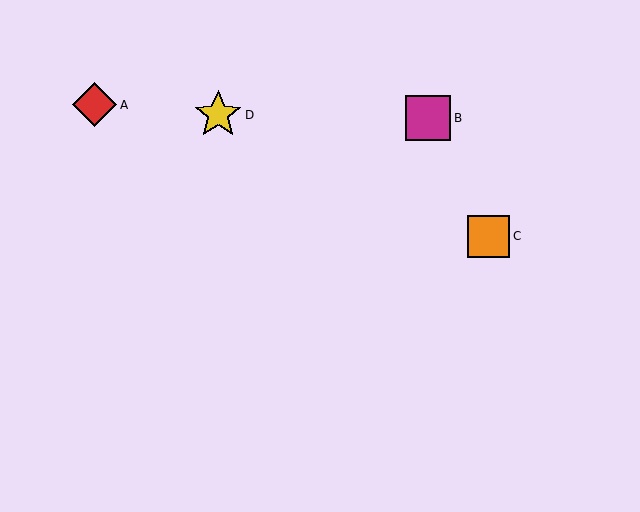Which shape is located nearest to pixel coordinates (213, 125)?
The yellow star (labeled D) at (218, 115) is nearest to that location.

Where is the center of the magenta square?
The center of the magenta square is at (428, 118).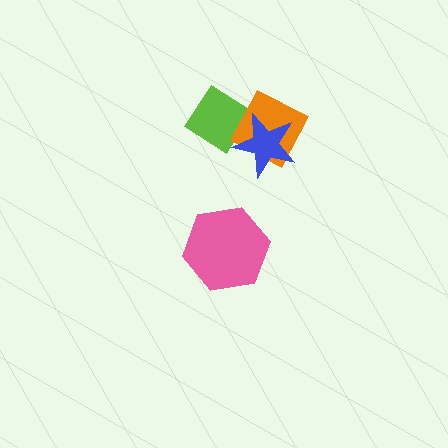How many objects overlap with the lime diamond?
2 objects overlap with the lime diamond.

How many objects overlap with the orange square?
2 objects overlap with the orange square.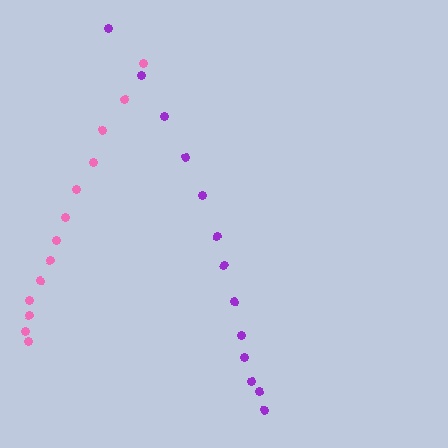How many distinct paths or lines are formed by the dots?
There are 2 distinct paths.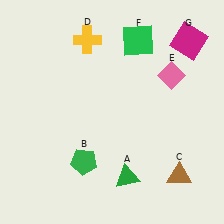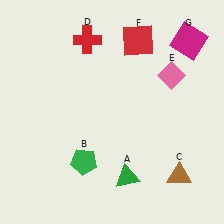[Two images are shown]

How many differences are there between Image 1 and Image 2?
There are 2 differences between the two images.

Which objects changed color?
D changed from yellow to red. F changed from green to red.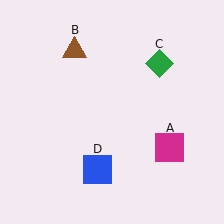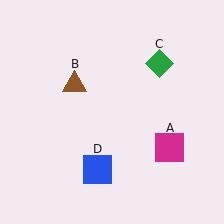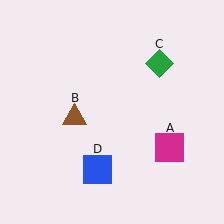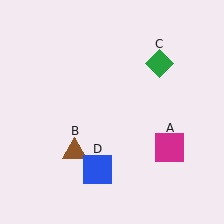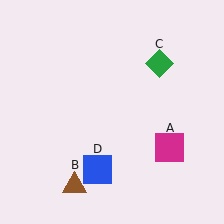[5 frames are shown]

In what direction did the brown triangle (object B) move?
The brown triangle (object B) moved down.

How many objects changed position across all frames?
1 object changed position: brown triangle (object B).